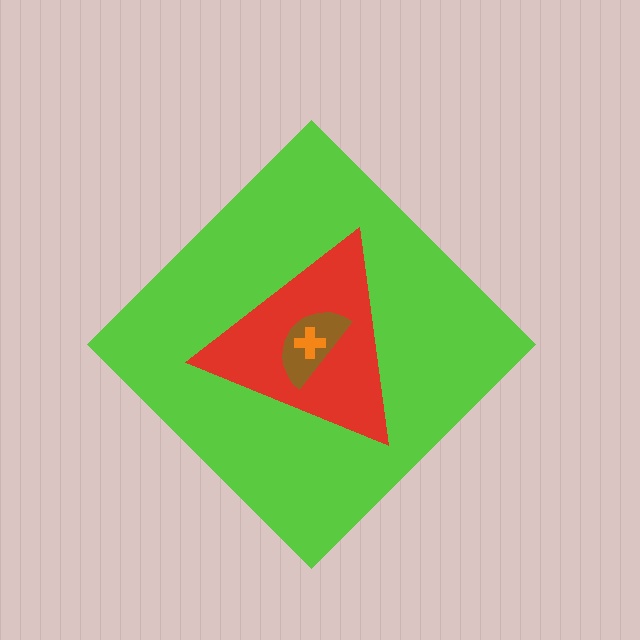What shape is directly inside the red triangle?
The brown semicircle.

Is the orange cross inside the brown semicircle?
Yes.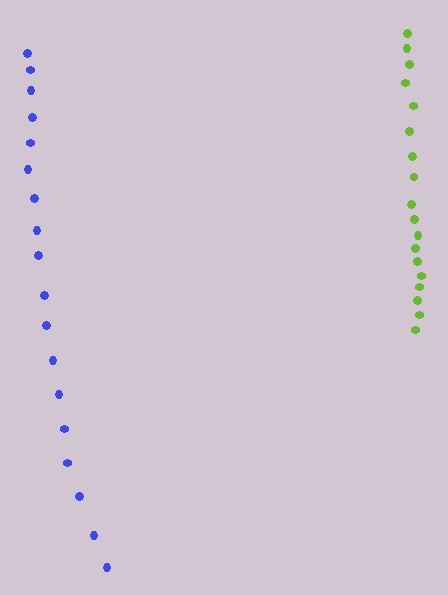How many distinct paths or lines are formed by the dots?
There are 2 distinct paths.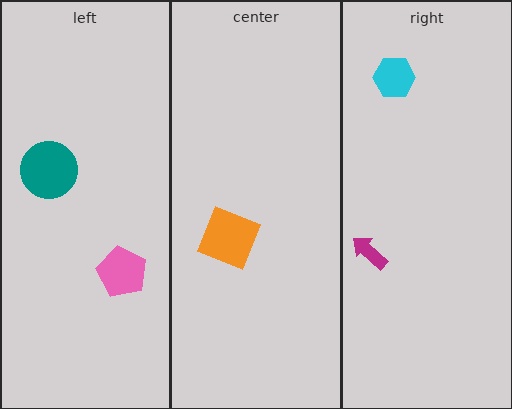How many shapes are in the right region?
2.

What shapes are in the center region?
The orange square.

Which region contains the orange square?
The center region.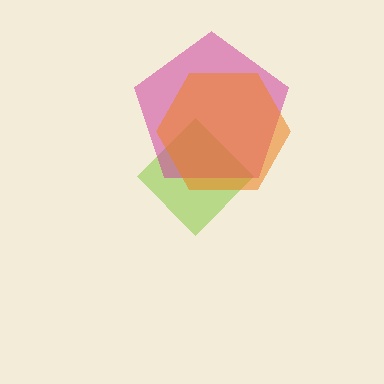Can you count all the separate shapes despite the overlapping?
Yes, there are 3 separate shapes.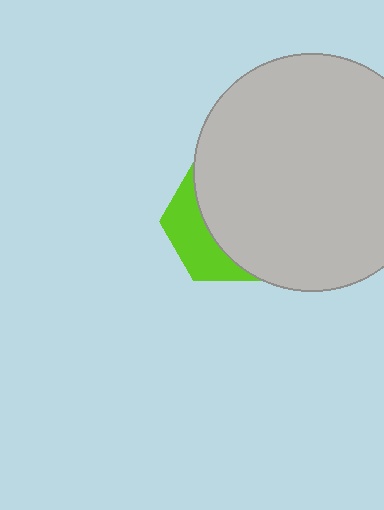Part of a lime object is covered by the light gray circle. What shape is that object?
It is a hexagon.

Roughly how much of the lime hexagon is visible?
A small part of it is visible (roughly 34%).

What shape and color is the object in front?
The object in front is a light gray circle.